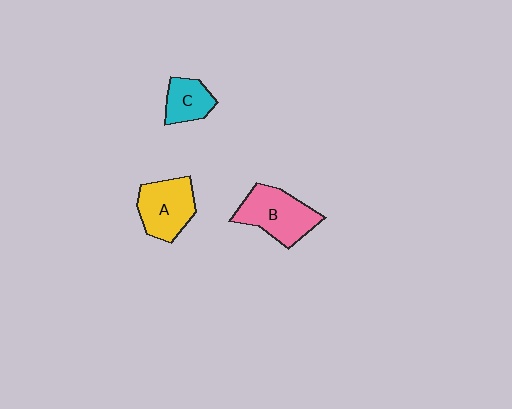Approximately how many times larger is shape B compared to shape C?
Approximately 1.8 times.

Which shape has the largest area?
Shape B (pink).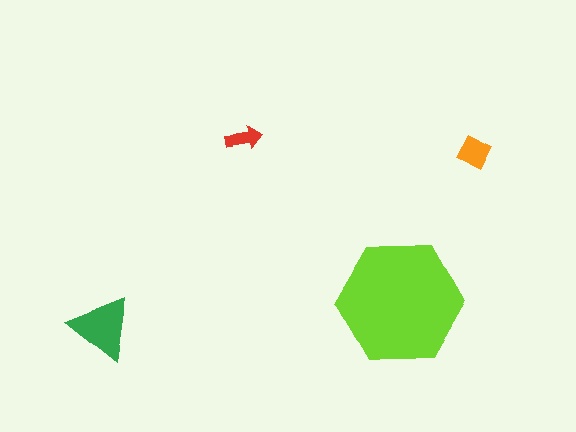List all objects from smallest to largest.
The red arrow, the orange diamond, the green triangle, the lime hexagon.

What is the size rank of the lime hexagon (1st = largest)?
1st.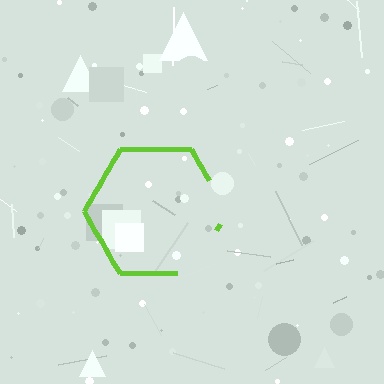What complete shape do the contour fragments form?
The contour fragments form a hexagon.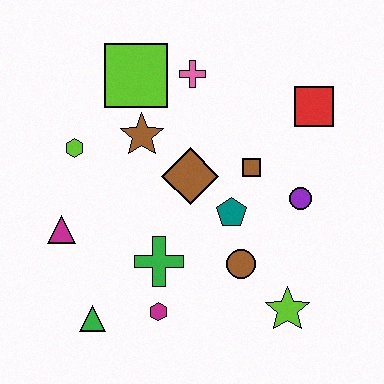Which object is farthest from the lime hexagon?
The lime star is farthest from the lime hexagon.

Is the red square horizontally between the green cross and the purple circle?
No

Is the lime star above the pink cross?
No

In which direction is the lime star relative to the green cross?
The lime star is to the right of the green cross.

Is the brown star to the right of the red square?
No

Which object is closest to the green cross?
The magenta hexagon is closest to the green cross.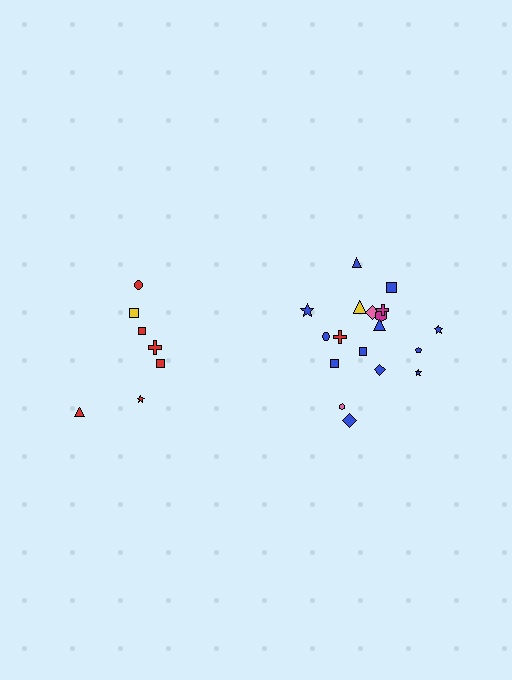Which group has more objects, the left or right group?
The right group.